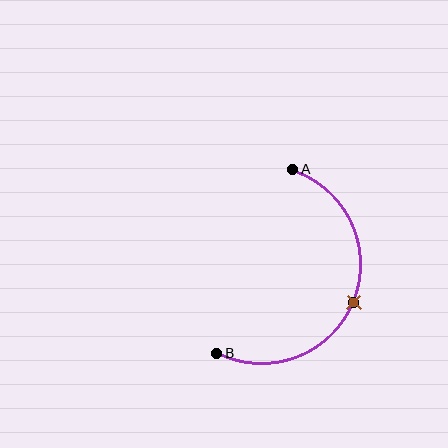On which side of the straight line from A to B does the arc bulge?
The arc bulges to the right of the straight line connecting A and B.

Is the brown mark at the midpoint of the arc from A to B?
Yes. The brown mark lies on the arc at equal arc-length from both A and B — it is the arc midpoint.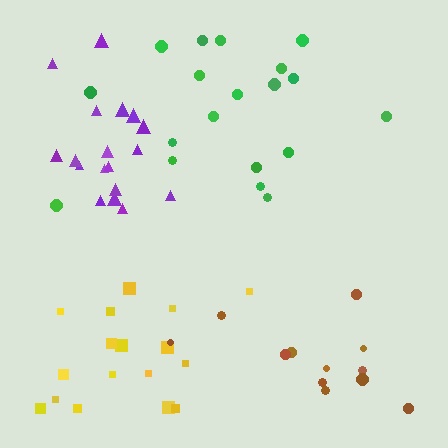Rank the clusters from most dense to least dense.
purple, yellow, green, brown.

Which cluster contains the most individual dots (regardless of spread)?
Green (19).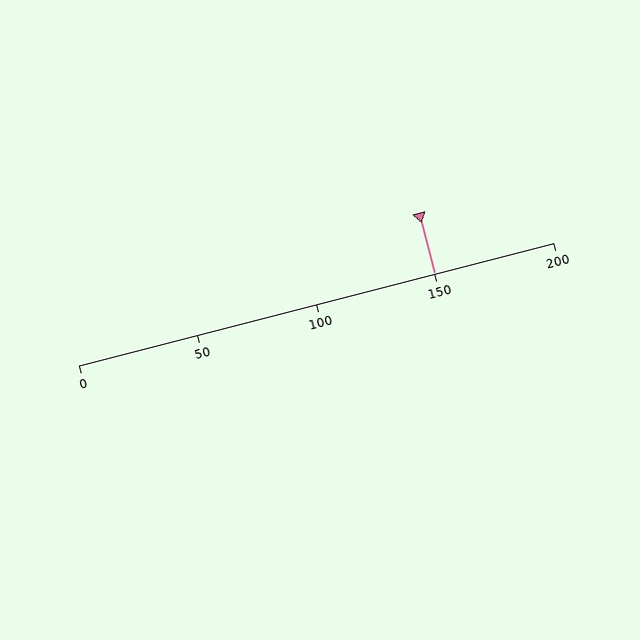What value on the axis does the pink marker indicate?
The marker indicates approximately 150.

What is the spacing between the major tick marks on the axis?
The major ticks are spaced 50 apart.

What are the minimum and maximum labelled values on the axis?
The axis runs from 0 to 200.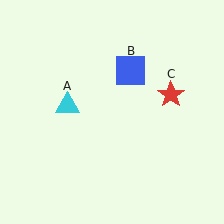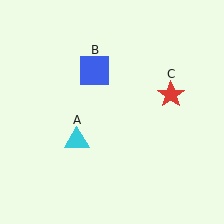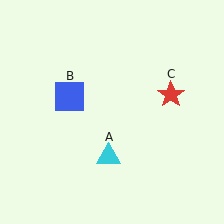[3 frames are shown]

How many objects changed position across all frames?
2 objects changed position: cyan triangle (object A), blue square (object B).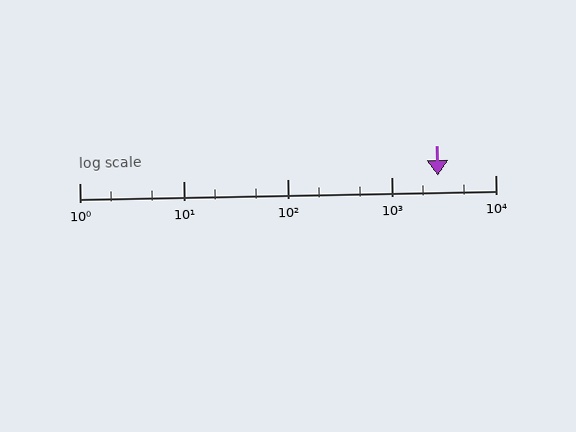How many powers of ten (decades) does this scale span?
The scale spans 4 decades, from 1 to 10000.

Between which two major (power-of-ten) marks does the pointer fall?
The pointer is between 1000 and 10000.